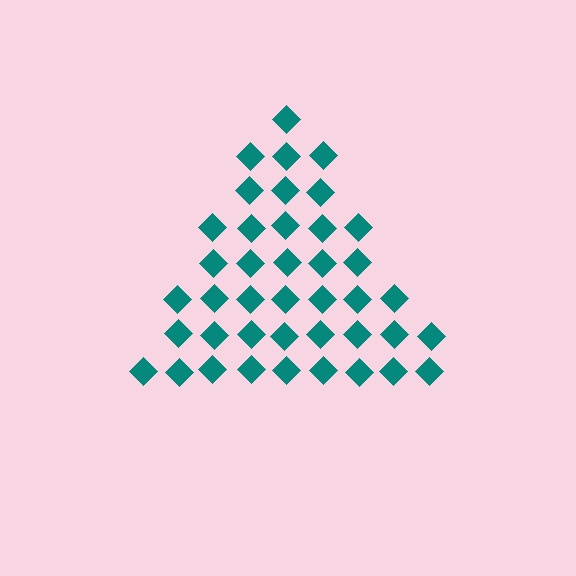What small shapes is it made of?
It is made of small diamonds.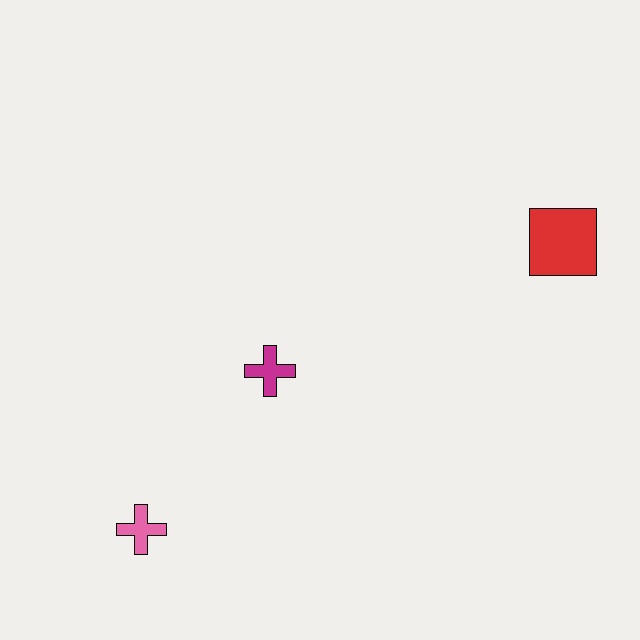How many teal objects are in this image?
There are no teal objects.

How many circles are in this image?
There are no circles.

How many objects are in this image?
There are 3 objects.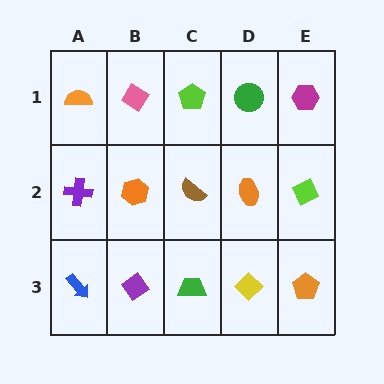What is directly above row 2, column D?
A green circle.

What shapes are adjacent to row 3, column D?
An orange ellipse (row 2, column D), a green trapezoid (row 3, column C), an orange pentagon (row 3, column E).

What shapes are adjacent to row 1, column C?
A brown semicircle (row 2, column C), a pink diamond (row 1, column B), a green circle (row 1, column D).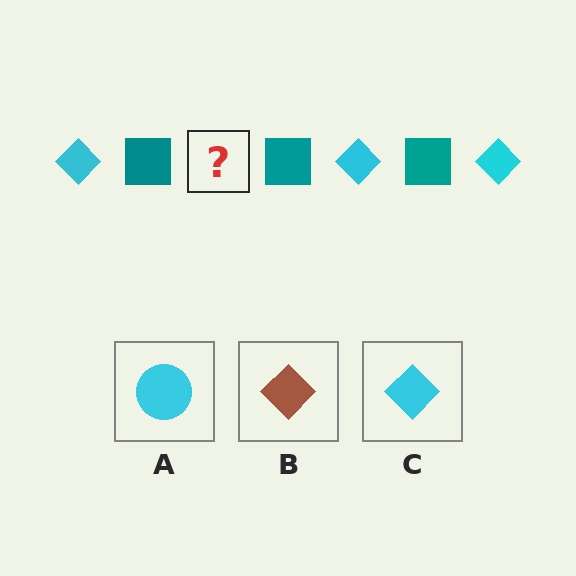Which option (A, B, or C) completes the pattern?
C.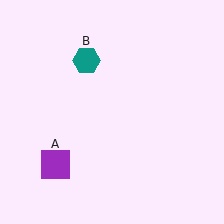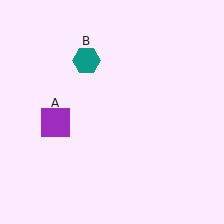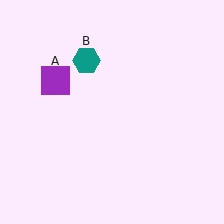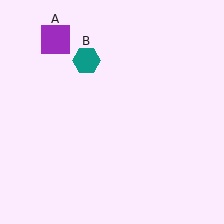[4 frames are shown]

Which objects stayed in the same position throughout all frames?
Teal hexagon (object B) remained stationary.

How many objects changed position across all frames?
1 object changed position: purple square (object A).